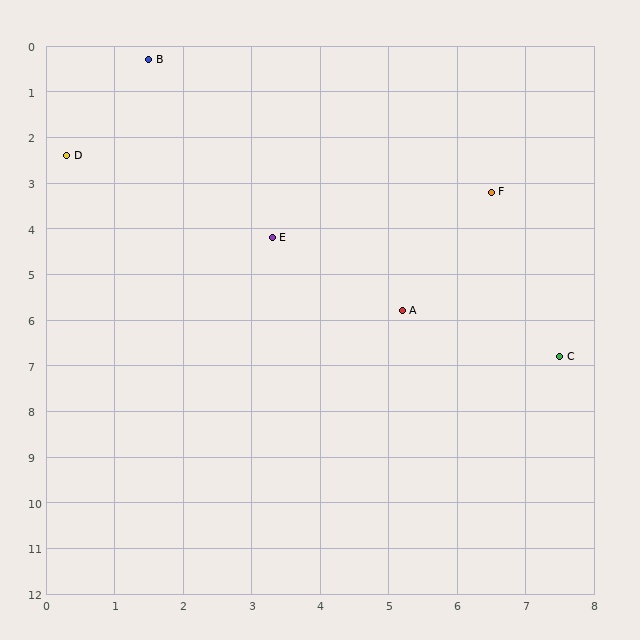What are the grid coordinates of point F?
Point F is at approximately (6.5, 3.2).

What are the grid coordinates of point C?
Point C is at approximately (7.5, 6.8).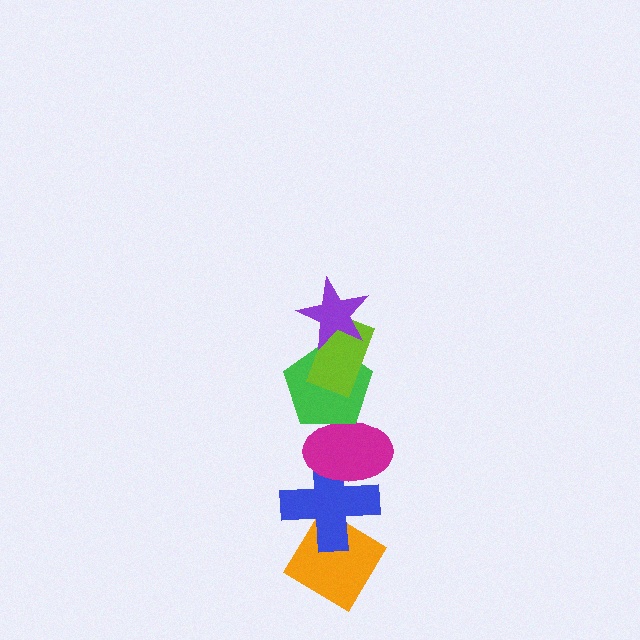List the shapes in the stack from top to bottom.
From top to bottom: the purple star, the lime rectangle, the green pentagon, the magenta ellipse, the blue cross, the orange diamond.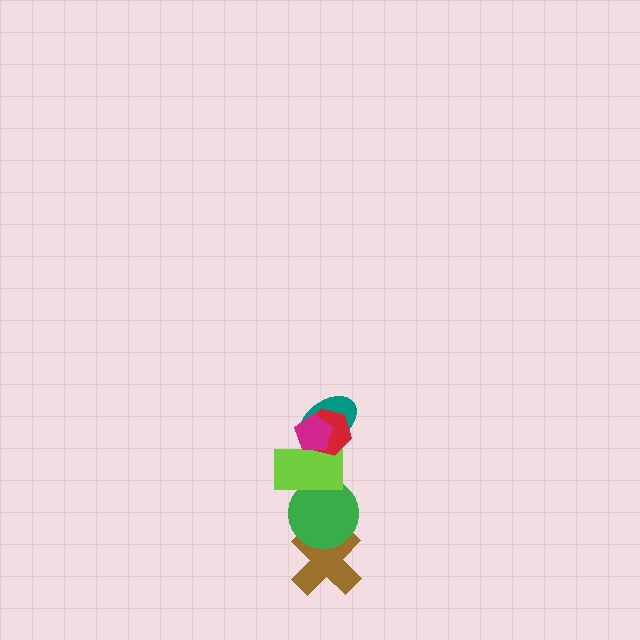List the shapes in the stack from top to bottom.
From top to bottom: the magenta pentagon, the red hexagon, the teal ellipse, the lime rectangle, the green circle, the brown cross.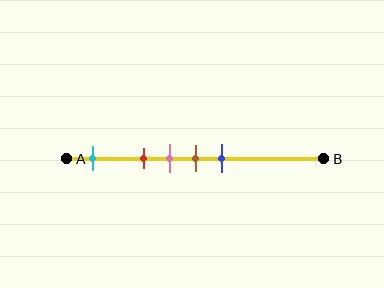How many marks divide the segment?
There are 5 marks dividing the segment.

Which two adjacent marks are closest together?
The pink and brown marks are the closest adjacent pair.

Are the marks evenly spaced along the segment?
No, the marks are not evenly spaced.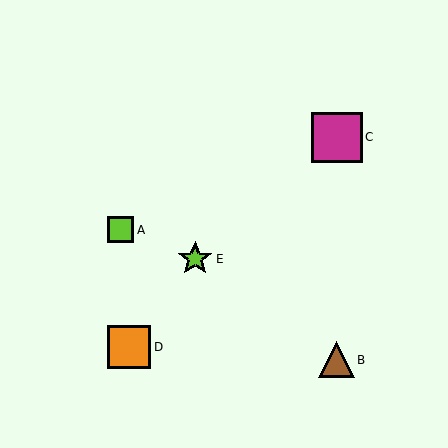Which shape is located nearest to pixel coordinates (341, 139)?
The magenta square (labeled C) at (337, 137) is nearest to that location.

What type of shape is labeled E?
Shape E is a lime star.